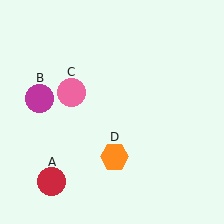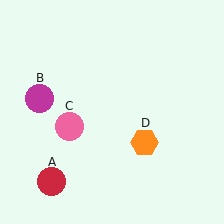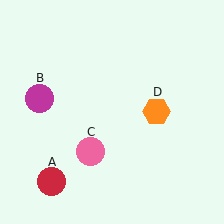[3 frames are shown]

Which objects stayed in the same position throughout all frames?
Red circle (object A) and magenta circle (object B) remained stationary.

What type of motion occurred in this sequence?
The pink circle (object C), orange hexagon (object D) rotated counterclockwise around the center of the scene.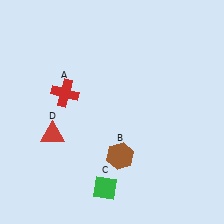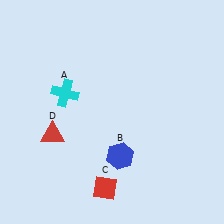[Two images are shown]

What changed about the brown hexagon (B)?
In Image 1, B is brown. In Image 2, it changed to blue.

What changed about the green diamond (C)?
In Image 1, C is green. In Image 2, it changed to red.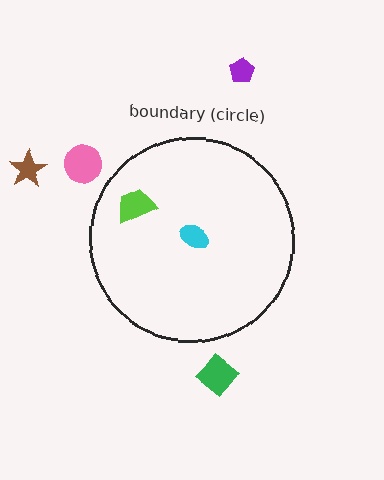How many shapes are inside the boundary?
2 inside, 4 outside.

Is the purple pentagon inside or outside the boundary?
Outside.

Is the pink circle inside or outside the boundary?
Outside.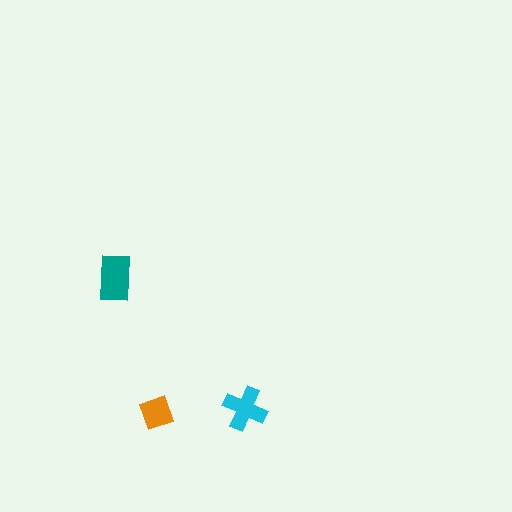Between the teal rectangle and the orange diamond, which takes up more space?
The teal rectangle.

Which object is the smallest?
The orange diamond.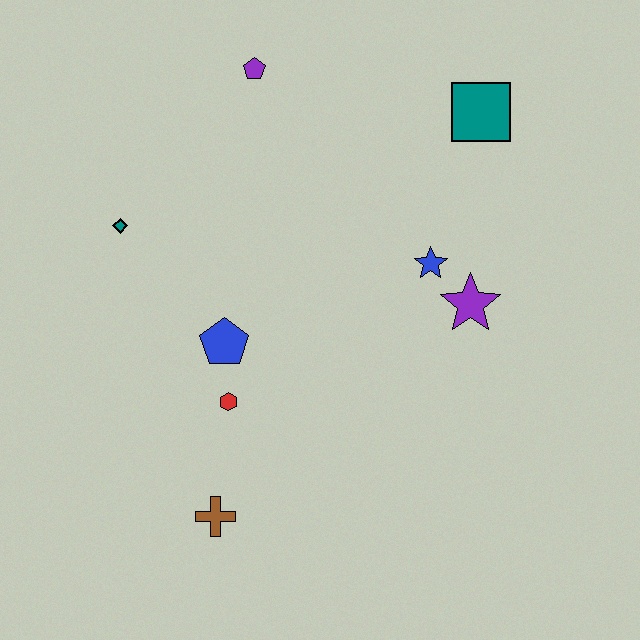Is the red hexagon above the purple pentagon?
No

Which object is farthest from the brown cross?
The teal square is farthest from the brown cross.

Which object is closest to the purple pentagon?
The teal diamond is closest to the purple pentagon.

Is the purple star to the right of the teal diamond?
Yes